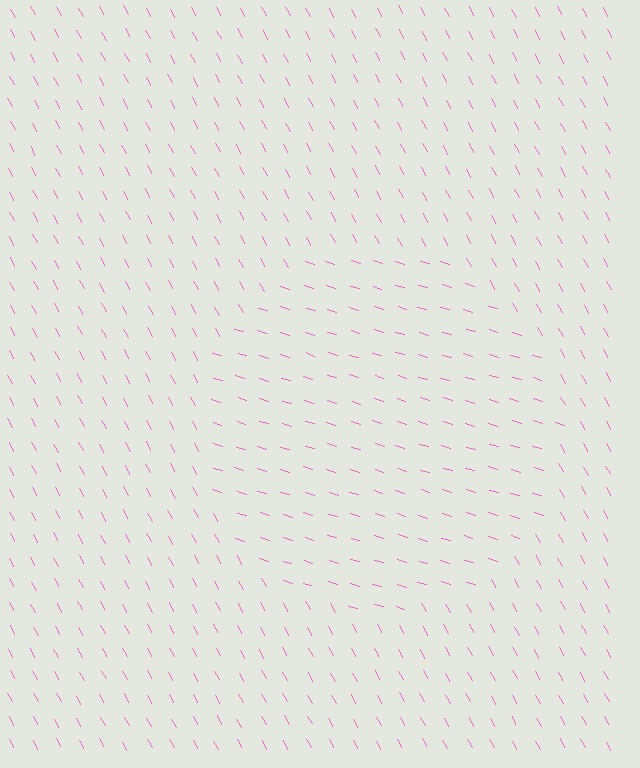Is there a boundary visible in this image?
Yes, there is a texture boundary formed by a change in line orientation.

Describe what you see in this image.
The image is filled with small pink line segments. A circle region in the image has lines oriented differently from the surrounding lines, creating a visible texture boundary.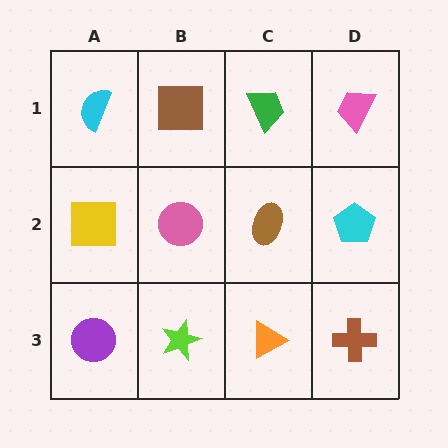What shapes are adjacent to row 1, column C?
A brown ellipse (row 2, column C), a brown square (row 1, column B), a pink trapezoid (row 1, column D).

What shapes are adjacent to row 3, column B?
A pink circle (row 2, column B), a purple circle (row 3, column A), an orange triangle (row 3, column C).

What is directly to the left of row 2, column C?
A pink circle.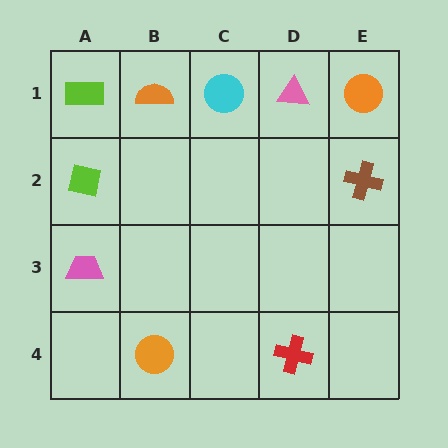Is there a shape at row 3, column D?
No, that cell is empty.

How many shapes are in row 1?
5 shapes.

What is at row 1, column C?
A cyan circle.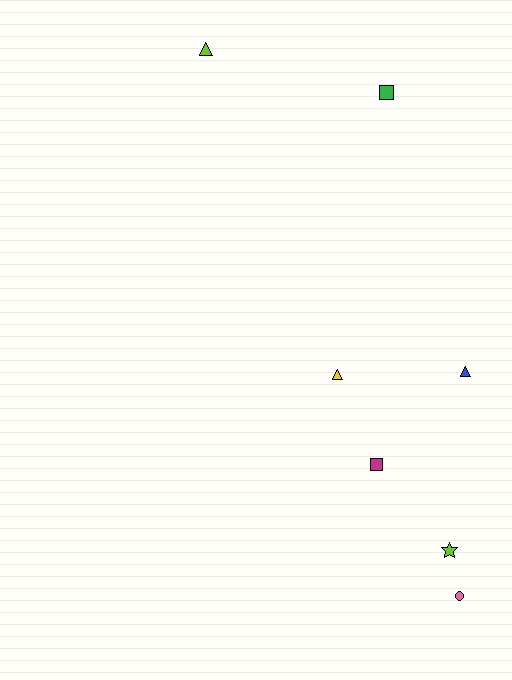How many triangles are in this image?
There are 3 triangles.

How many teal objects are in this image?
There are no teal objects.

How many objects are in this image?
There are 7 objects.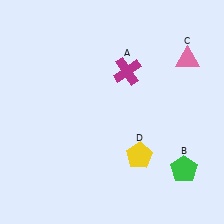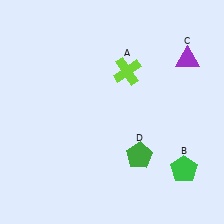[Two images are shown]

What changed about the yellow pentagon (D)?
In Image 1, D is yellow. In Image 2, it changed to green.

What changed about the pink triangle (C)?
In Image 1, C is pink. In Image 2, it changed to purple.